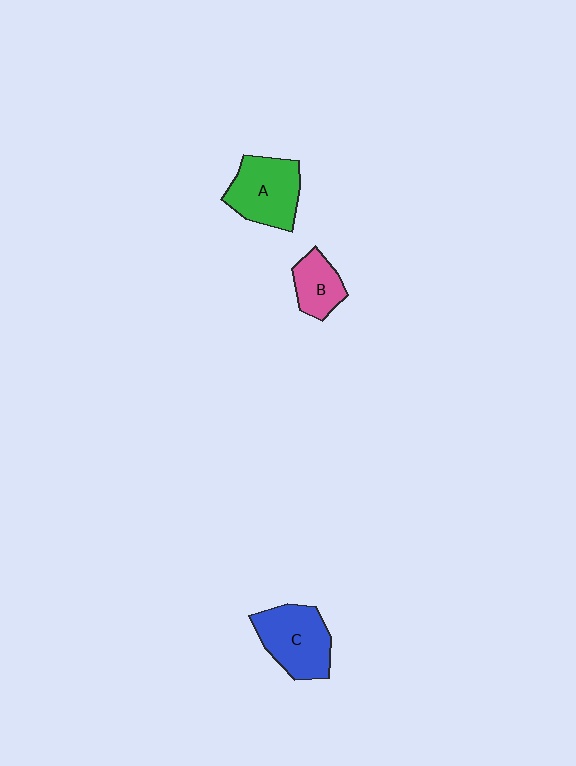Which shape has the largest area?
Shape C (blue).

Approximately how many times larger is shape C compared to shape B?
Approximately 1.7 times.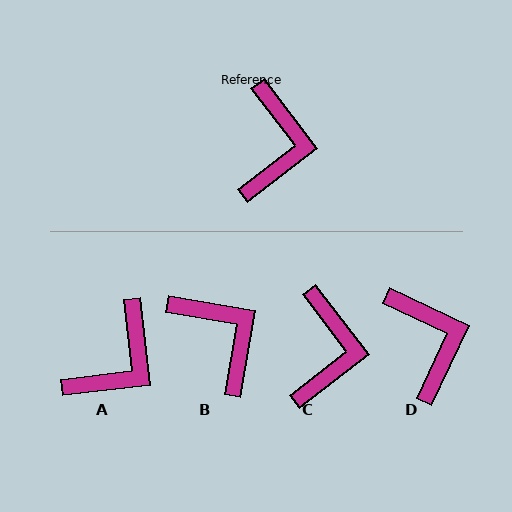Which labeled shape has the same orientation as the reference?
C.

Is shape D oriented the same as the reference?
No, it is off by about 27 degrees.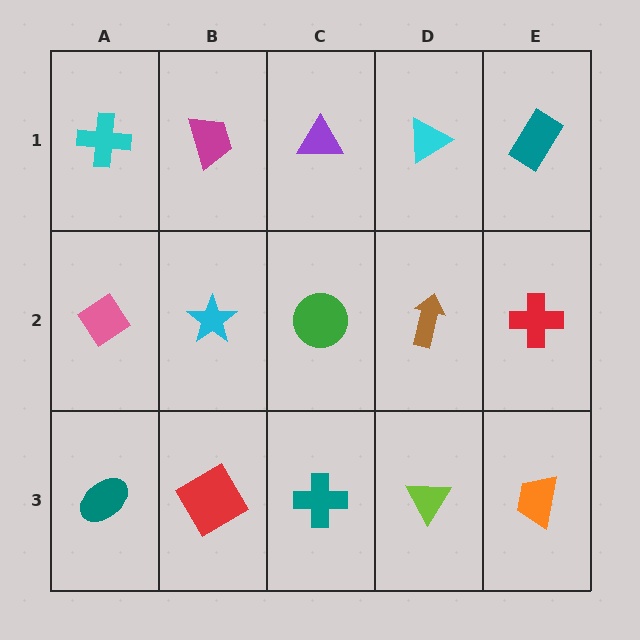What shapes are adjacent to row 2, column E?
A teal rectangle (row 1, column E), an orange trapezoid (row 3, column E), a brown arrow (row 2, column D).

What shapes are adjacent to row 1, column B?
A cyan star (row 2, column B), a cyan cross (row 1, column A), a purple triangle (row 1, column C).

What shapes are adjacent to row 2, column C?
A purple triangle (row 1, column C), a teal cross (row 3, column C), a cyan star (row 2, column B), a brown arrow (row 2, column D).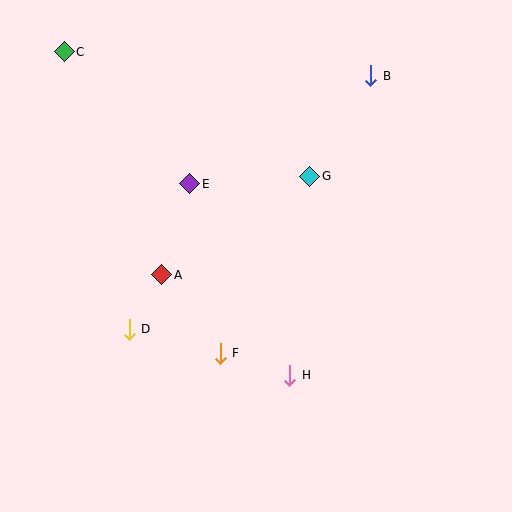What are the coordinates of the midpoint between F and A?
The midpoint between F and A is at (191, 314).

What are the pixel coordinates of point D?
Point D is at (129, 329).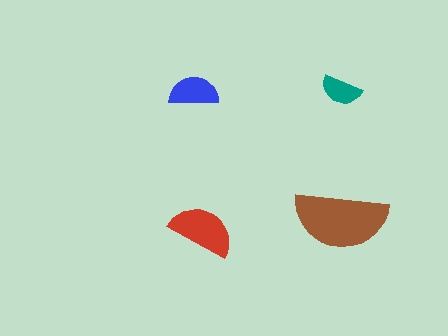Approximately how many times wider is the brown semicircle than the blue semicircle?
About 2 times wider.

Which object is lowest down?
The red semicircle is bottommost.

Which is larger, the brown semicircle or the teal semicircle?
The brown one.